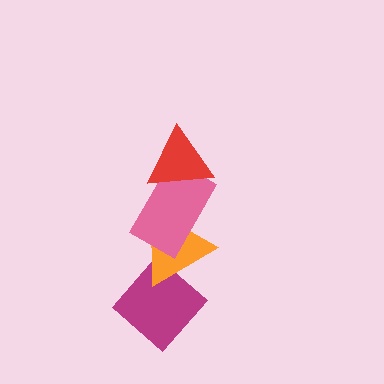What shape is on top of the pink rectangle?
The red triangle is on top of the pink rectangle.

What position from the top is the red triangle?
The red triangle is 1st from the top.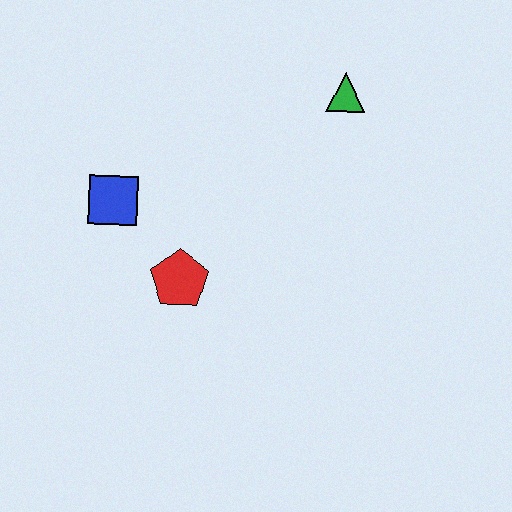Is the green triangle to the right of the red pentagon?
Yes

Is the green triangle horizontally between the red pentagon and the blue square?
No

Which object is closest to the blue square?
The red pentagon is closest to the blue square.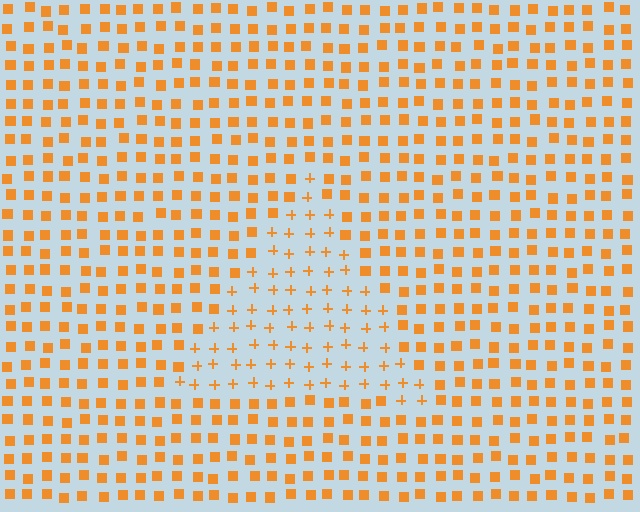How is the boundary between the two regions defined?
The boundary is defined by a change in element shape: plus signs inside vs. squares outside. All elements share the same color and spacing.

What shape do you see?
I see a triangle.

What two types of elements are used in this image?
The image uses plus signs inside the triangle region and squares outside it.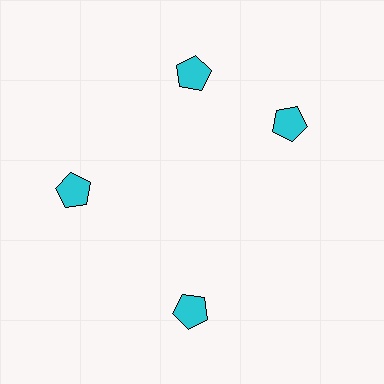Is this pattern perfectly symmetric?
No. The 4 cyan pentagons are arranged in a ring, but one element near the 3 o'clock position is rotated out of alignment along the ring, breaking the 4-fold rotational symmetry.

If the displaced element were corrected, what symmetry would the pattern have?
It would have 4-fold rotational symmetry — the pattern would map onto itself every 90 degrees.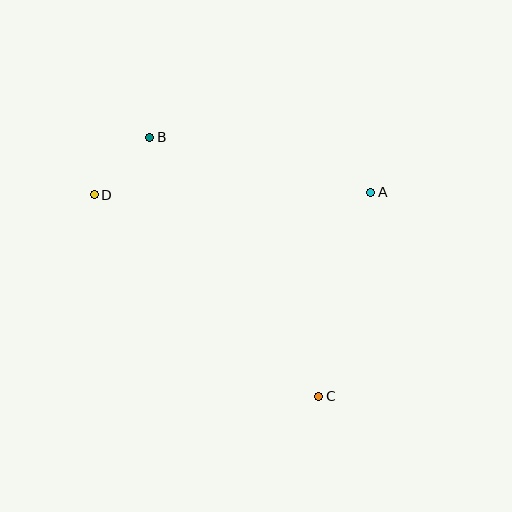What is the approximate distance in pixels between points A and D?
The distance between A and D is approximately 276 pixels.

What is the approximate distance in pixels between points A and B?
The distance between A and B is approximately 228 pixels.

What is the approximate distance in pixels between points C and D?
The distance between C and D is approximately 301 pixels.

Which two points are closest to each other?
Points B and D are closest to each other.